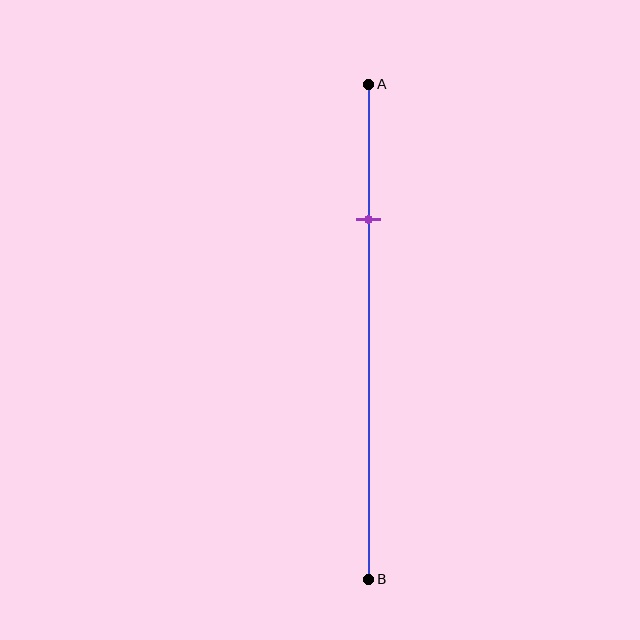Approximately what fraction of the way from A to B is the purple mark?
The purple mark is approximately 25% of the way from A to B.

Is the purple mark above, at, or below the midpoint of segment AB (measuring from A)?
The purple mark is above the midpoint of segment AB.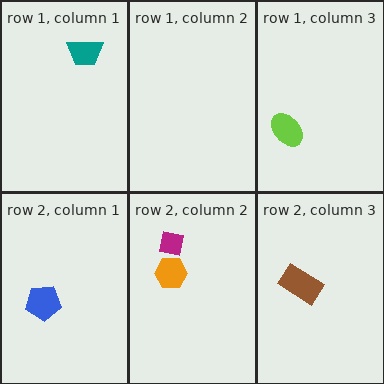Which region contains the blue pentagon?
The row 2, column 1 region.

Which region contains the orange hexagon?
The row 2, column 2 region.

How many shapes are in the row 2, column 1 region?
1.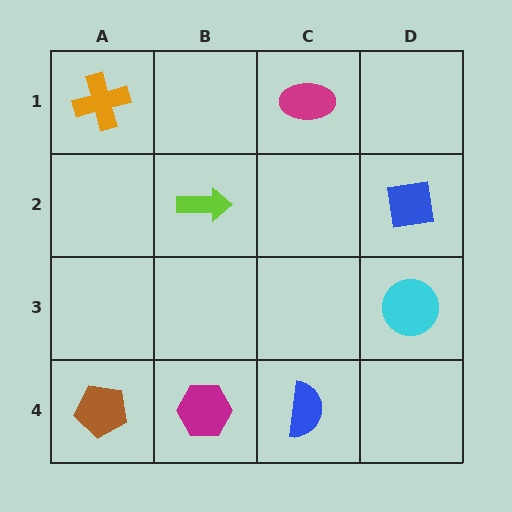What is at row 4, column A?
A brown pentagon.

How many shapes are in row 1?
2 shapes.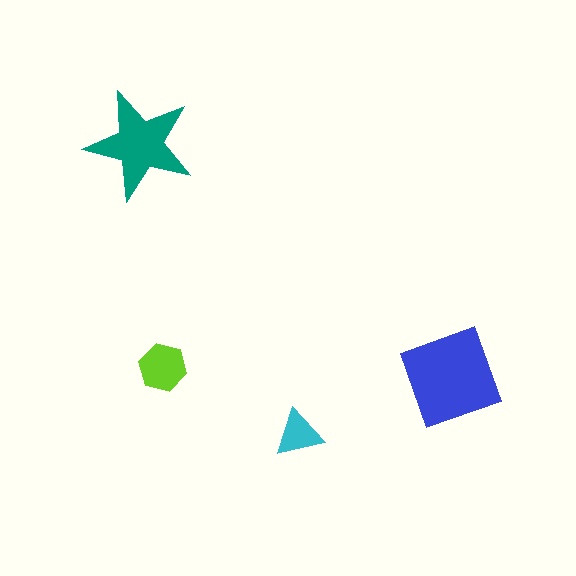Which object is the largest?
The blue diamond.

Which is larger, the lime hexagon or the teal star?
The teal star.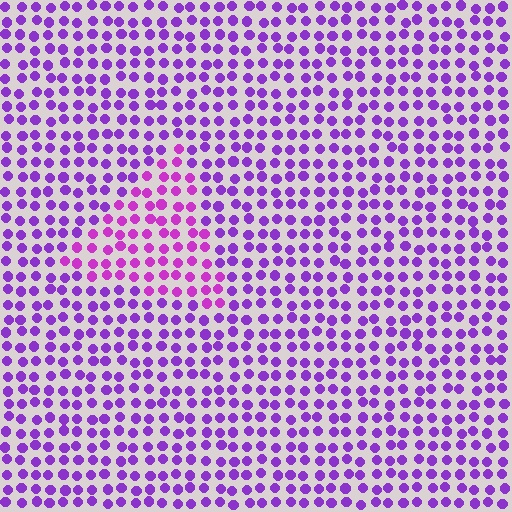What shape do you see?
I see a triangle.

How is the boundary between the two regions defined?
The boundary is defined purely by a slight shift in hue (about 25 degrees). Spacing, size, and orientation are identical on both sides.